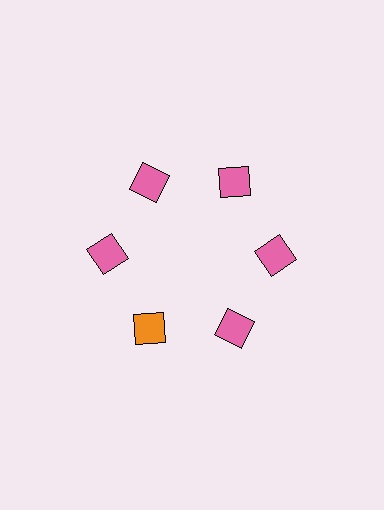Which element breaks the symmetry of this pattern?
The orange square at roughly the 7 o'clock position breaks the symmetry. All other shapes are pink squares.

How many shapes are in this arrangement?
There are 6 shapes arranged in a ring pattern.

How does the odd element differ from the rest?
It has a different color: orange instead of pink.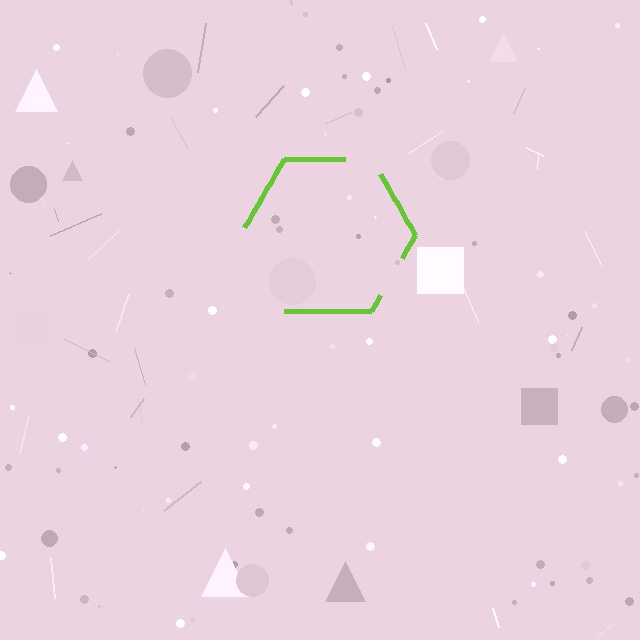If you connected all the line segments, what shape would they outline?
They would outline a hexagon.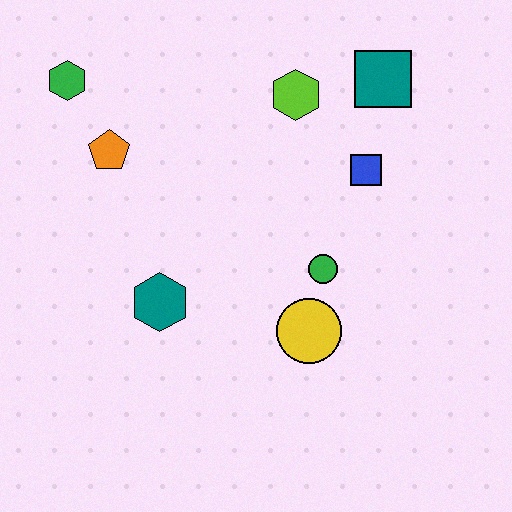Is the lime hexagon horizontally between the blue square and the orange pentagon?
Yes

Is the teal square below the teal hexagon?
No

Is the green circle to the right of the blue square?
No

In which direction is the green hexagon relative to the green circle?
The green hexagon is to the left of the green circle.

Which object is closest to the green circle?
The yellow circle is closest to the green circle.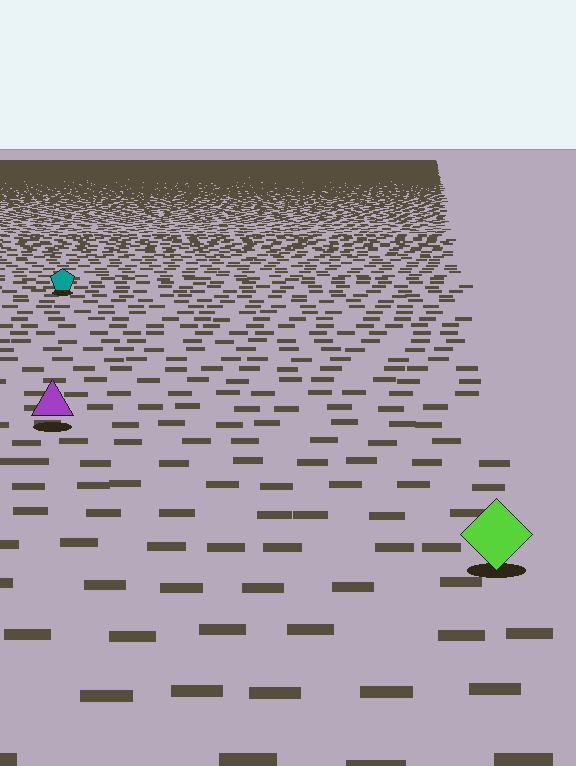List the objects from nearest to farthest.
From nearest to farthest: the lime diamond, the purple triangle, the teal pentagon.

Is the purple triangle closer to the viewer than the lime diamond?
No. The lime diamond is closer — you can tell from the texture gradient: the ground texture is coarser near it.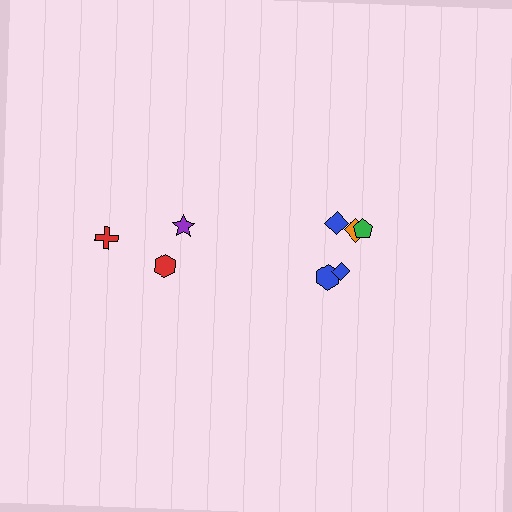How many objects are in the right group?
There are 5 objects.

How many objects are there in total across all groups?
There are 8 objects.